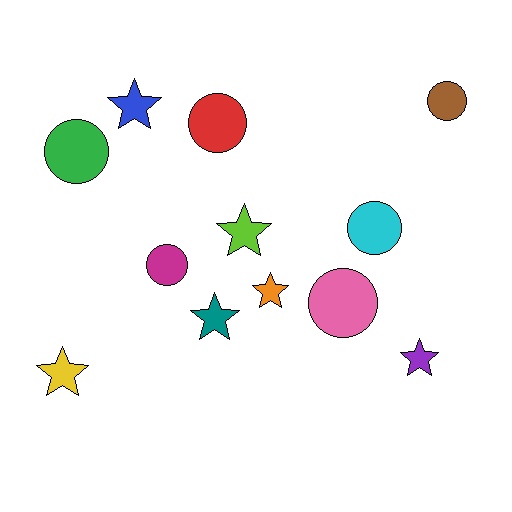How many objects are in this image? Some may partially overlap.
There are 12 objects.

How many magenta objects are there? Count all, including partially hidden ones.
There is 1 magenta object.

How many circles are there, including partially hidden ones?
There are 6 circles.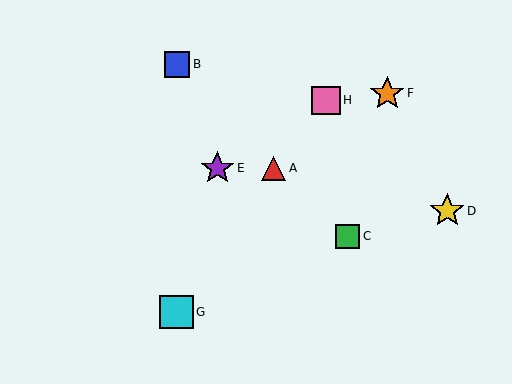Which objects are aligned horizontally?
Objects A, E are aligned horizontally.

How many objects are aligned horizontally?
2 objects (A, E) are aligned horizontally.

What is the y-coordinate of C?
Object C is at y≈236.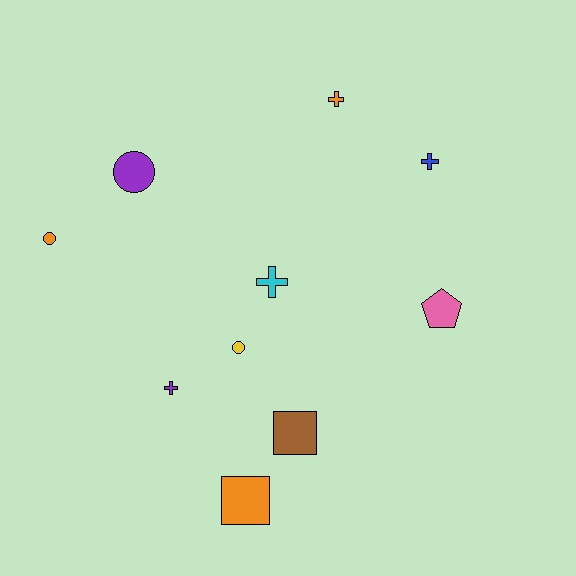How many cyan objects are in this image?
There is 1 cyan object.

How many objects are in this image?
There are 10 objects.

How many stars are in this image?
There are no stars.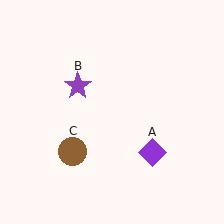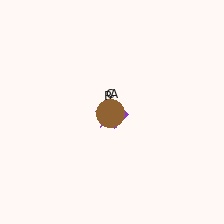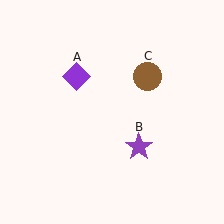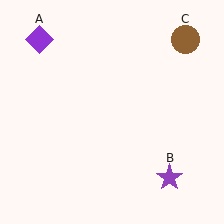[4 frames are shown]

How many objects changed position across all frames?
3 objects changed position: purple diamond (object A), purple star (object B), brown circle (object C).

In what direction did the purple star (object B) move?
The purple star (object B) moved down and to the right.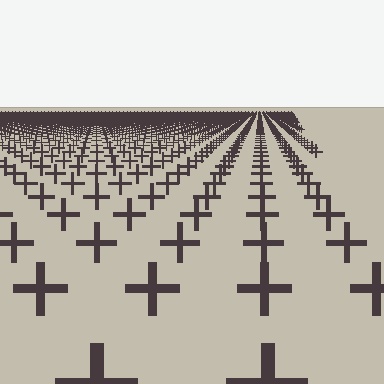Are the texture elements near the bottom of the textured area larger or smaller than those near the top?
Larger. Near the bottom, elements are closer to the viewer and appear at a bigger on-screen size.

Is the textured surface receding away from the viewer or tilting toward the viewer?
The surface is receding away from the viewer. Texture elements get smaller and denser toward the top.